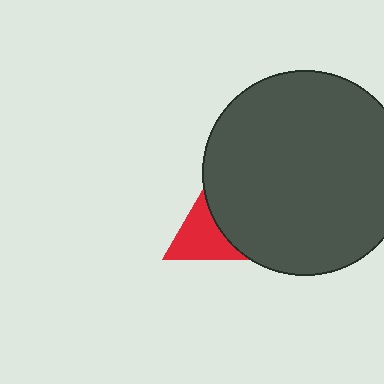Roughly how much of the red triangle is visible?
A small part of it is visible (roughly 38%).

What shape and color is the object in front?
The object in front is a dark gray circle.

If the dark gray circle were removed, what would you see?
You would see the complete red triangle.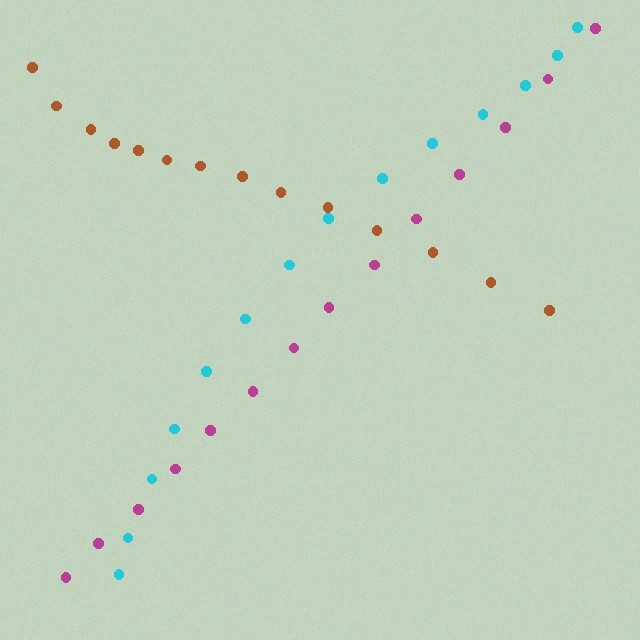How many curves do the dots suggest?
There are 3 distinct paths.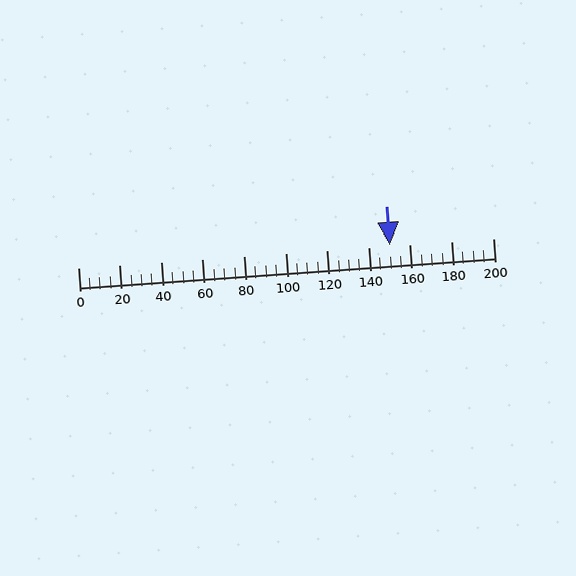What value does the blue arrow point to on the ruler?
The blue arrow points to approximately 150.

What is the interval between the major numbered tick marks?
The major tick marks are spaced 20 units apart.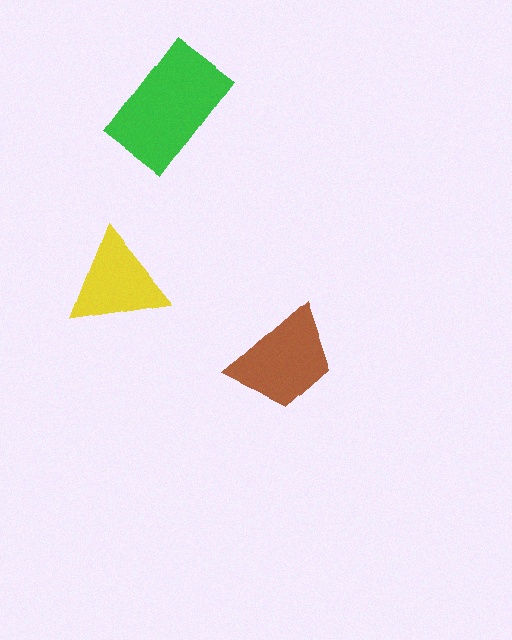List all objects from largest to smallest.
The green rectangle, the brown trapezoid, the yellow triangle.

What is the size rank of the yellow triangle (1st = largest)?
3rd.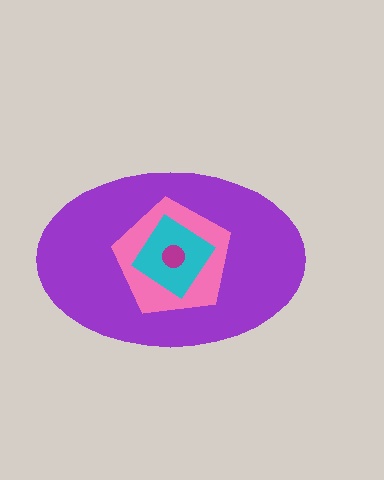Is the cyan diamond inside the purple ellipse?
Yes.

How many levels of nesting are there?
4.